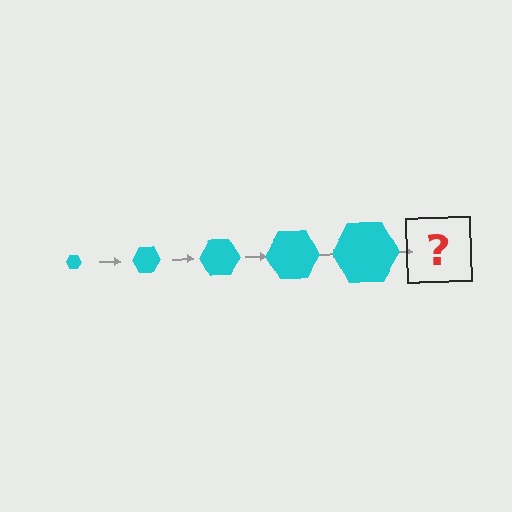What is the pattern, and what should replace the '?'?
The pattern is that the hexagon gets progressively larger each step. The '?' should be a cyan hexagon, larger than the previous one.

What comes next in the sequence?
The next element should be a cyan hexagon, larger than the previous one.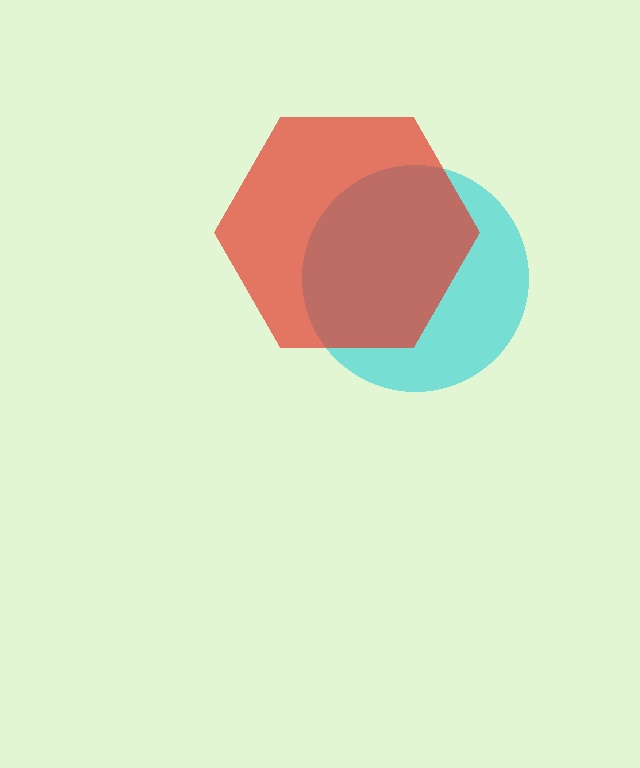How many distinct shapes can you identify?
There are 2 distinct shapes: a cyan circle, a red hexagon.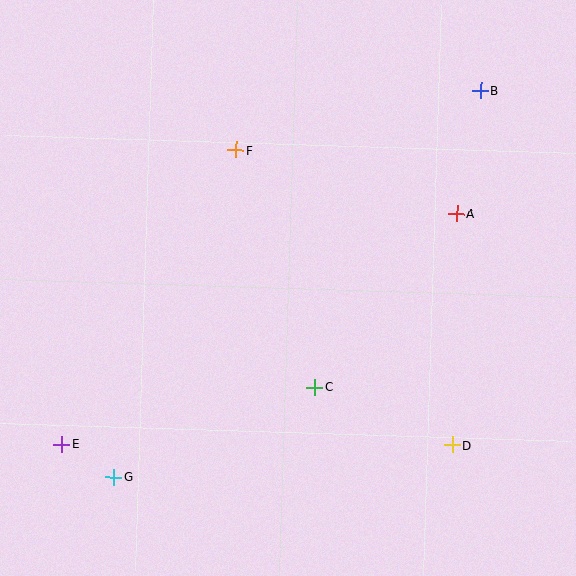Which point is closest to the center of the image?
Point C at (315, 387) is closest to the center.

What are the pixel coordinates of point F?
Point F is at (236, 150).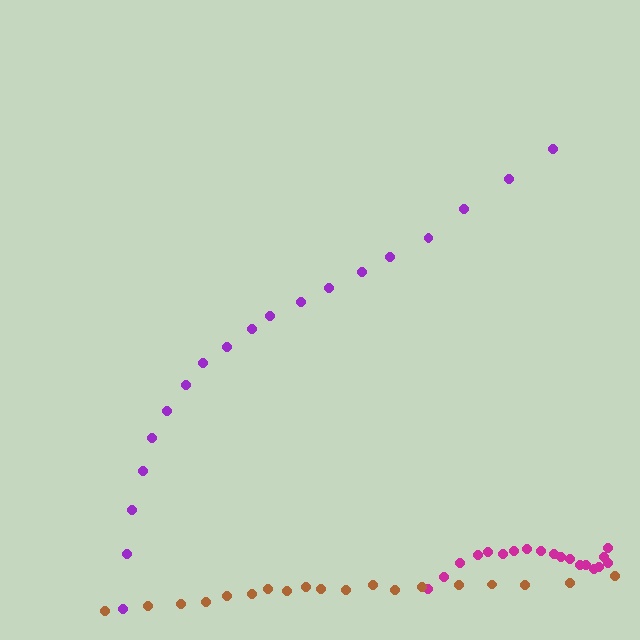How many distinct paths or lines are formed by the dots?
There are 3 distinct paths.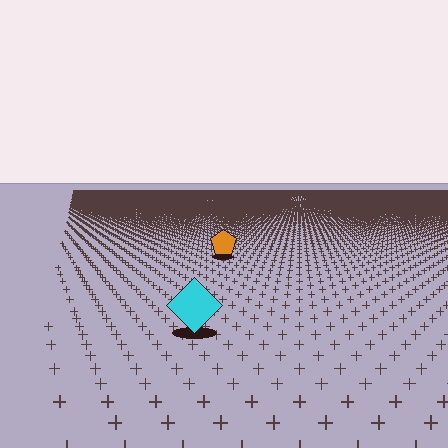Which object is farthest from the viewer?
The orange pentagon is farthest from the viewer. It appears smaller and the ground texture around it is denser.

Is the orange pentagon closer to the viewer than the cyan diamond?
No. The cyan diamond is closer — you can tell from the texture gradient: the ground texture is coarser near it.